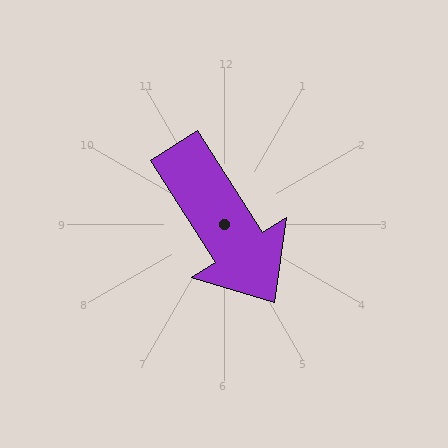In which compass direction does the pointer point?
Southeast.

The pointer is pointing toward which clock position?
Roughly 5 o'clock.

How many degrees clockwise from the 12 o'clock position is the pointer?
Approximately 147 degrees.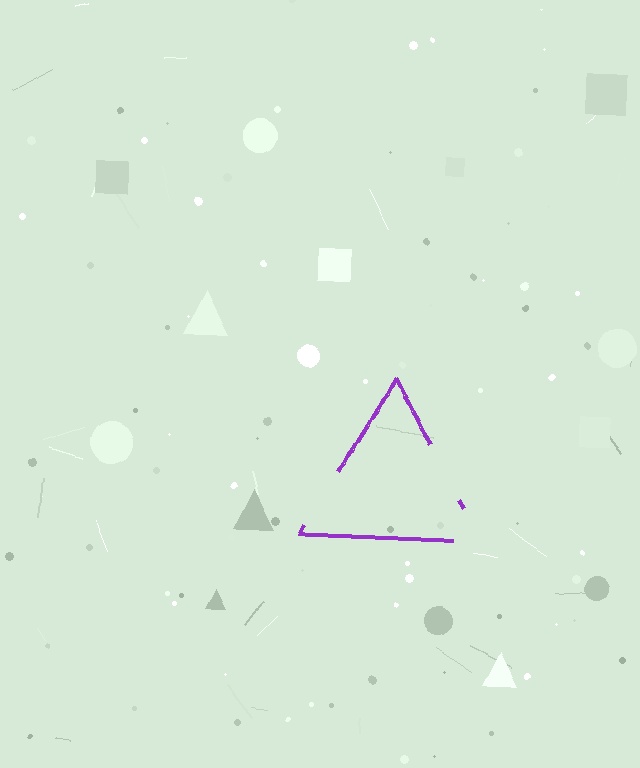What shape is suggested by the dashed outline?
The dashed outline suggests a triangle.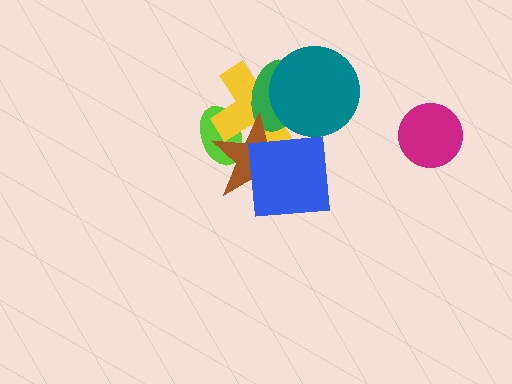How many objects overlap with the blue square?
1 object overlaps with the blue square.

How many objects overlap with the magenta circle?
0 objects overlap with the magenta circle.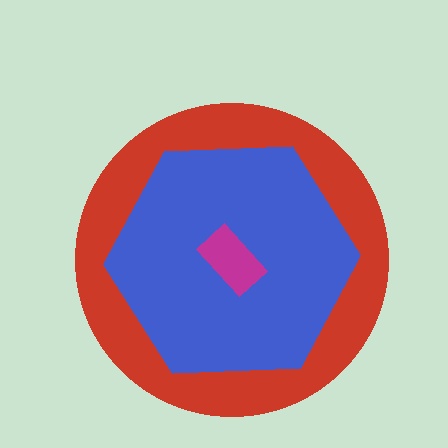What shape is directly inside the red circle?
The blue hexagon.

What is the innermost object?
The magenta rectangle.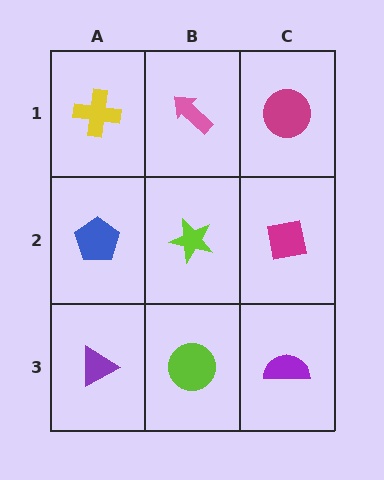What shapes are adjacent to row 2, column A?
A yellow cross (row 1, column A), a purple triangle (row 3, column A), a lime star (row 2, column B).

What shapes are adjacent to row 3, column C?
A magenta square (row 2, column C), a lime circle (row 3, column B).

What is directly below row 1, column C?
A magenta square.